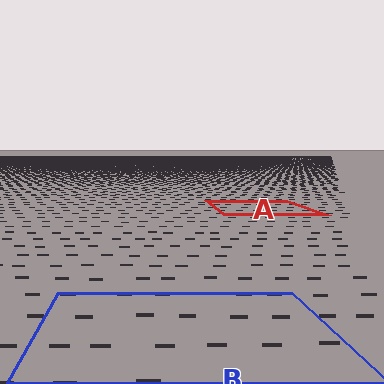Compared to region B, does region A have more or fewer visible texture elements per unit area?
Region A has more texture elements per unit area — they are packed more densely because it is farther away.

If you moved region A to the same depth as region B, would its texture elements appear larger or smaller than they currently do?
They would appear larger. At a closer depth, the same texture elements are projected at a bigger on-screen size.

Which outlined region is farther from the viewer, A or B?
Region A is farther from the viewer — the texture elements inside it appear smaller and more densely packed.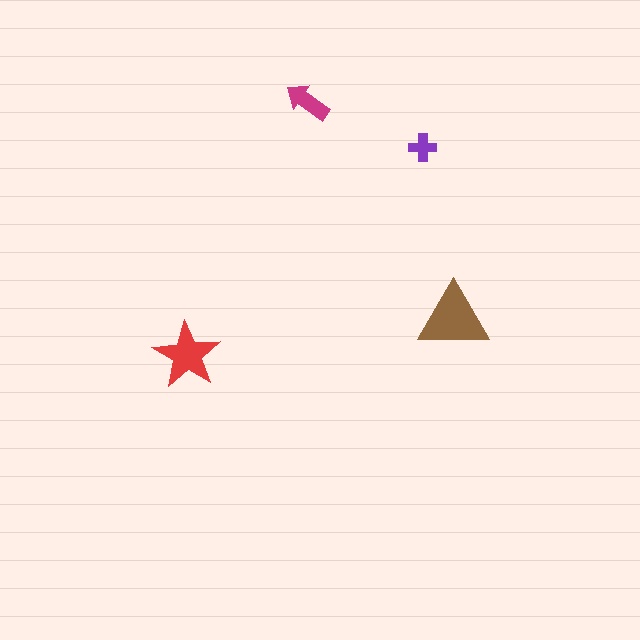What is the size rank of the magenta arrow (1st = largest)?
3rd.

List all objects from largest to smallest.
The brown triangle, the red star, the magenta arrow, the purple cross.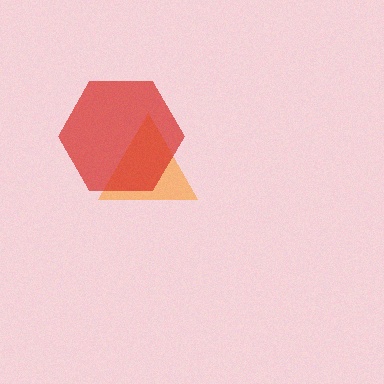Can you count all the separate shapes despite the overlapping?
Yes, there are 2 separate shapes.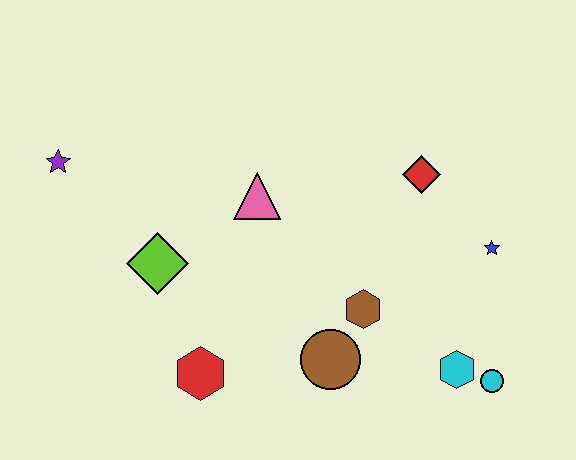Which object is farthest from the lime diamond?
The cyan circle is farthest from the lime diamond.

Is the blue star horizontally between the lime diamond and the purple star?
No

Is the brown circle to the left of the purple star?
No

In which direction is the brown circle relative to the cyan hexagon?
The brown circle is to the left of the cyan hexagon.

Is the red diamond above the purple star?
No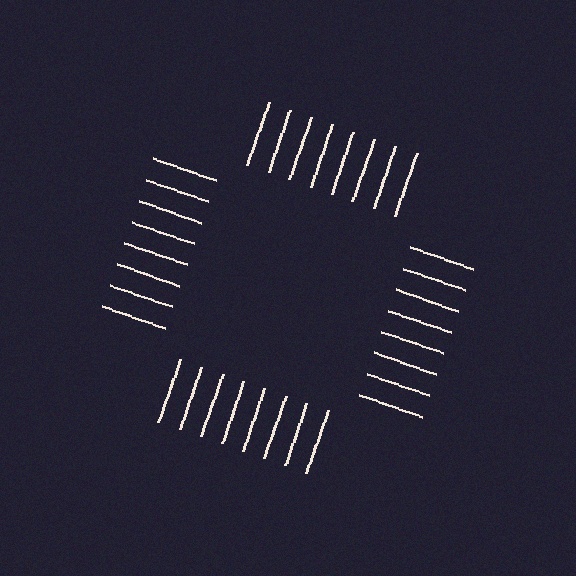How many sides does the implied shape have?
4 sides — the line-ends trace a square.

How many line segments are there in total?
32 — 8 along each of the 4 edges.